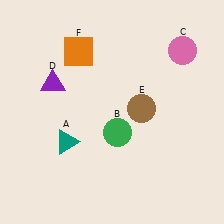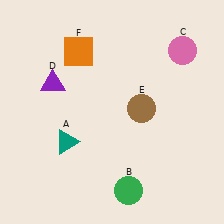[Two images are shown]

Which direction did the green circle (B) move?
The green circle (B) moved down.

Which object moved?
The green circle (B) moved down.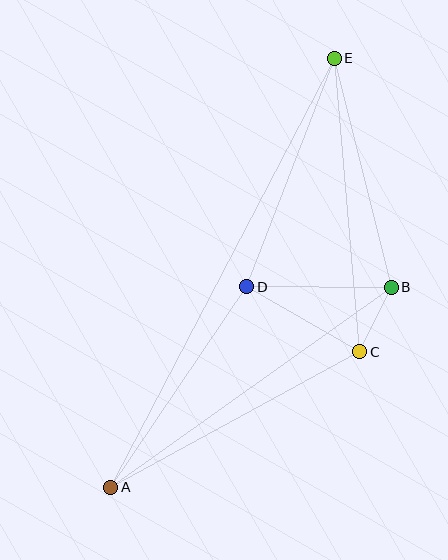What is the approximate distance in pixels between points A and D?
The distance between A and D is approximately 242 pixels.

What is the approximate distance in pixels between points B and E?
The distance between B and E is approximately 236 pixels.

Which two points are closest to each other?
Points B and C are closest to each other.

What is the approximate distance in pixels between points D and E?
The distance between D and E is approximately 245 pixels.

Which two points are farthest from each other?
Points A and E are farthest from each other.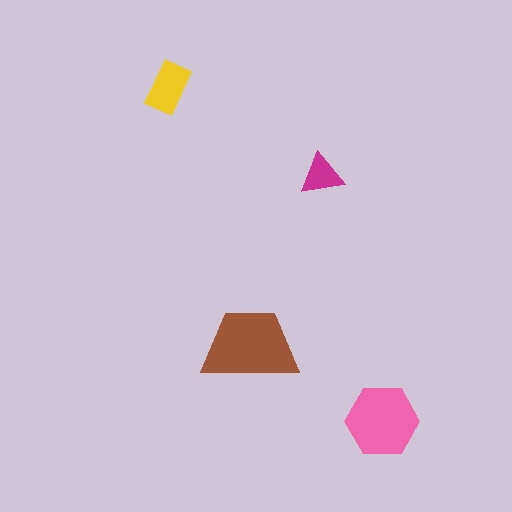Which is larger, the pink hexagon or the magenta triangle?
The pink hexagon.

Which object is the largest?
The brown trapezoid.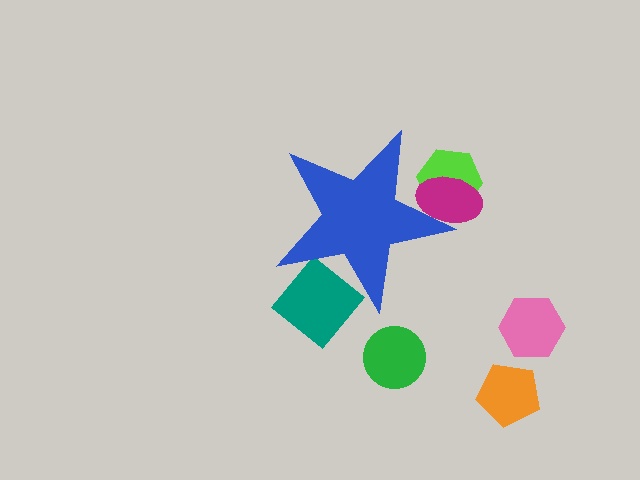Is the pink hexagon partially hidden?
No, the pink hexagon is fully visible.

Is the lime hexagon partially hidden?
Yes, the lime hexagon is partially hidden behind the blue star.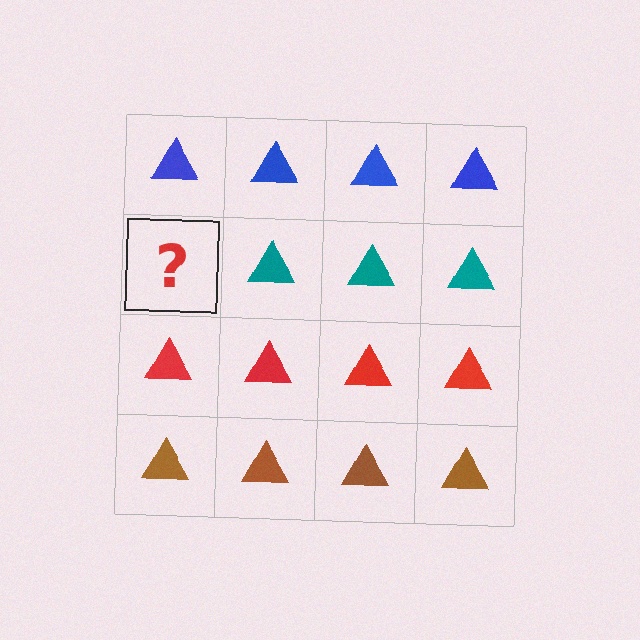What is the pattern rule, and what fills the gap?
The rule is that each row has a consistent color. The gap should be filled with a teal triangle.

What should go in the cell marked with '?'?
The missing cell should contain a teal triangle.